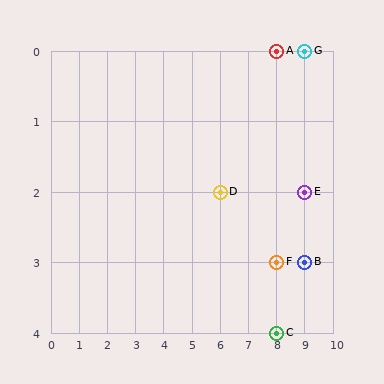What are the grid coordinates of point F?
Point F is at grid coordinates (8, 3).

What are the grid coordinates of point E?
Point E is at grid coordinates (9, 2).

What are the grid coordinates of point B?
Point B is at grid coordinates (9, 3).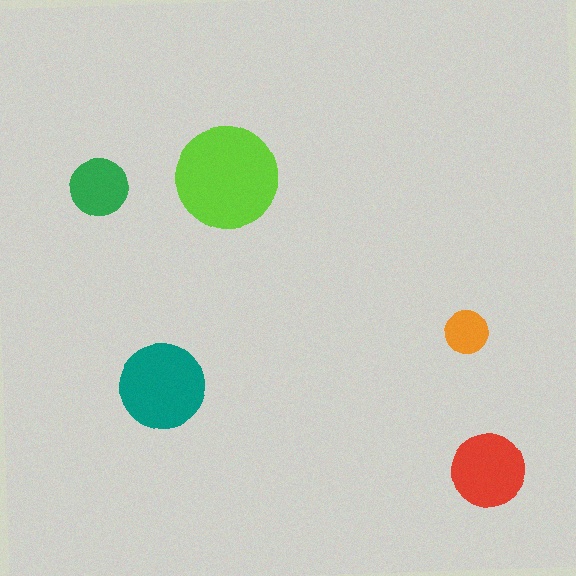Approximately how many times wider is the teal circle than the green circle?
About 1.5 times wider.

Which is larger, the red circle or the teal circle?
The teal one.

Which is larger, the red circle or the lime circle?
The lime one.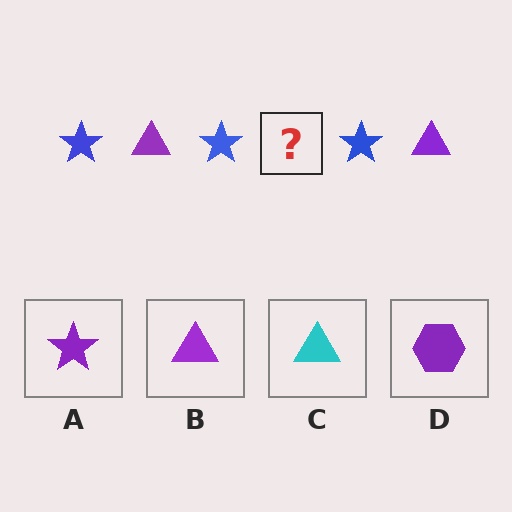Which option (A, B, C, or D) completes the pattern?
B.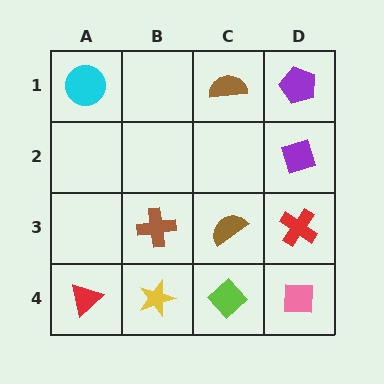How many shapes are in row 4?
4 shapes.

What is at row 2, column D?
A purple diamond.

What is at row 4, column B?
A yellow star.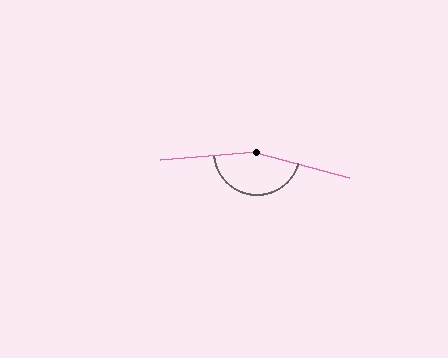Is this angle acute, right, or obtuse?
It is obtuse.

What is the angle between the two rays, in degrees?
Approximately 160 degrees.